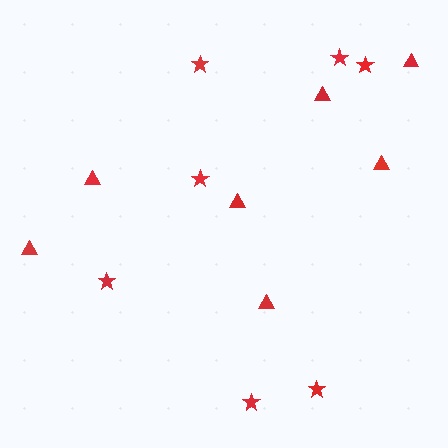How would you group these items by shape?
There are 2 groups: one group of triangles (7) and one group of stars (7).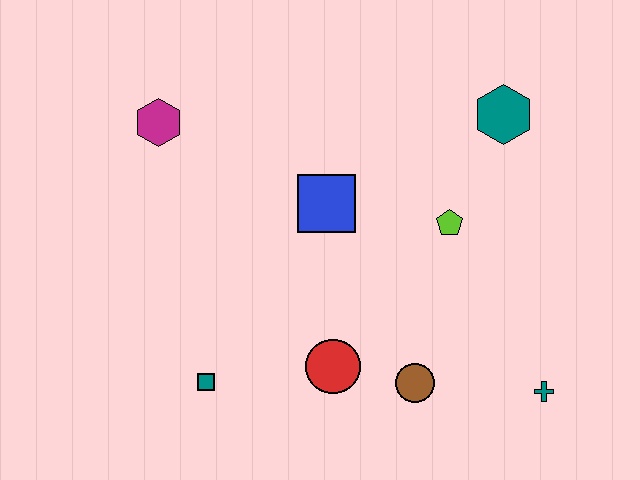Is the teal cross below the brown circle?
Yes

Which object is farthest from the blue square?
The teal cross is farthest from the blue square.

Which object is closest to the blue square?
The lime pentagon is closest to the blue square.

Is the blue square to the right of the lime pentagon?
No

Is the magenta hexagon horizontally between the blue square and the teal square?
No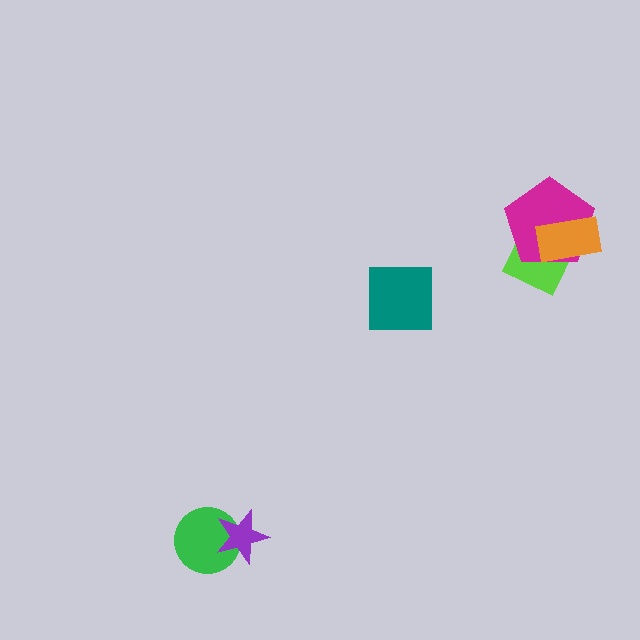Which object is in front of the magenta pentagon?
The orange rectangle is in front of the magenta pentagon.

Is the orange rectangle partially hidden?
No, no other shape covers it.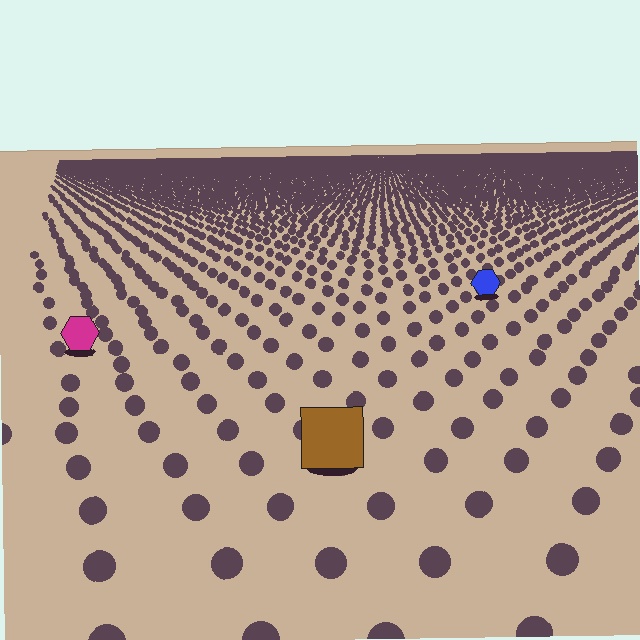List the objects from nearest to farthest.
From nearest to farthest: the brown square, the magenta hexagon, the blue hexagon.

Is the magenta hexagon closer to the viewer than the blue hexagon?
Yes. The magenta hexagon is closer — you can tell from the texture gradient: the ground texture is coarser near it.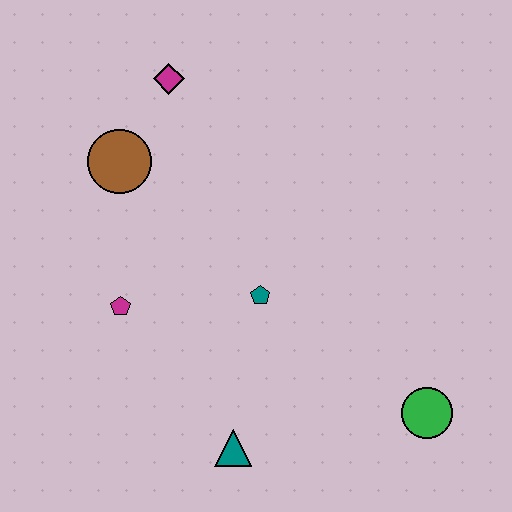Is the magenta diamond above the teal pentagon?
Yes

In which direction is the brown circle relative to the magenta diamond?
The brown circle is below the magenta diamond.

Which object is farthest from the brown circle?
The green circle is farthest from the brown circle.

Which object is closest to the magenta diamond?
The brown circle is closest to the magenta diamond.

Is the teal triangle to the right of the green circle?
No